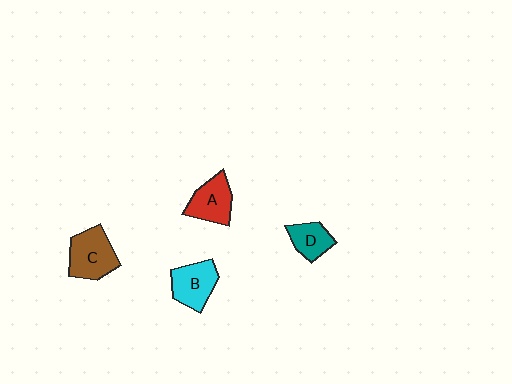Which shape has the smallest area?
Shape D (teal).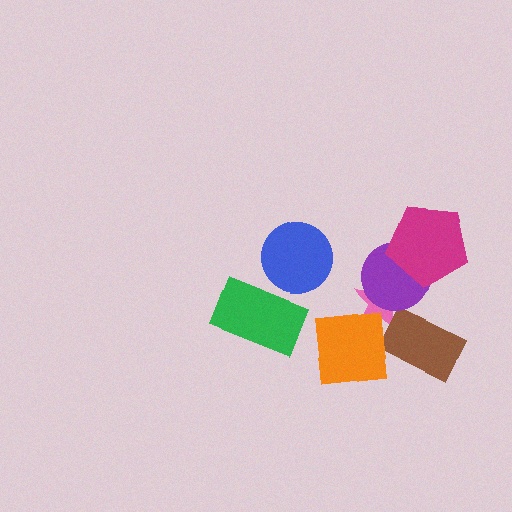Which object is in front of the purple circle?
The magenta pentagon is in front of the purple circle.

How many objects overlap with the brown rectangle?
2 objects overlap with the brown rectangle.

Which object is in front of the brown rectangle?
The orange square is in front of the brown rectangle.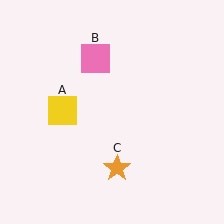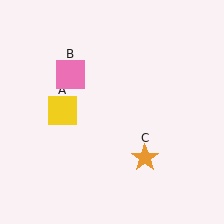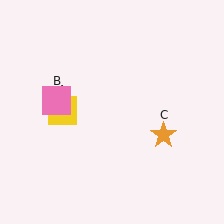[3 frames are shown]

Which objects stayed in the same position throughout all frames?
Yellow square (object A) remained stationary.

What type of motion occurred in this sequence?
The pink square (object B), orange star (object C) rotated counterclockwise around the center of the scene.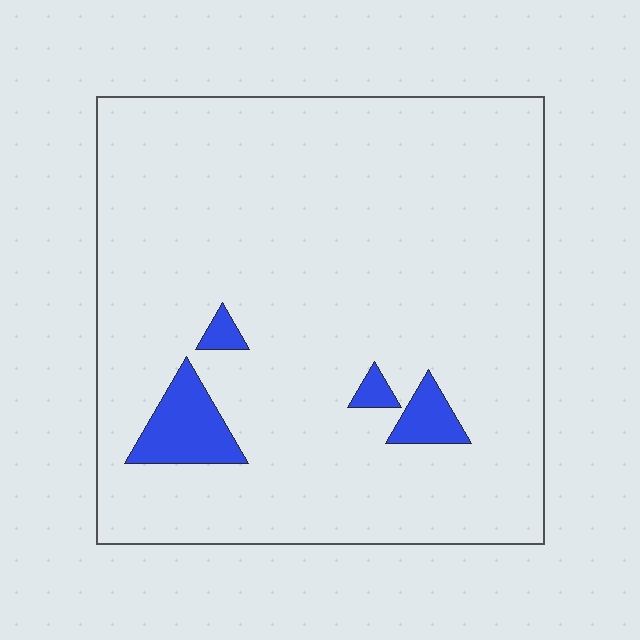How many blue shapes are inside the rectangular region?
4.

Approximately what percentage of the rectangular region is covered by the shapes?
Approximately 5%.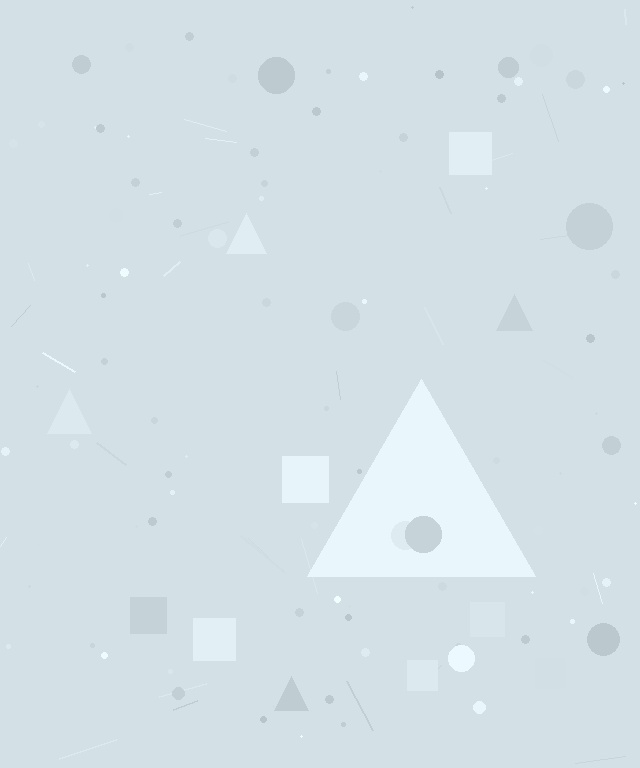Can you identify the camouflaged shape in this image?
The camouflaged shape is a triangle.